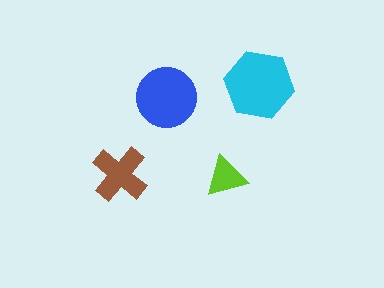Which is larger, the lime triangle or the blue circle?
The blue circle.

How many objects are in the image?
There are 4 objects in the image.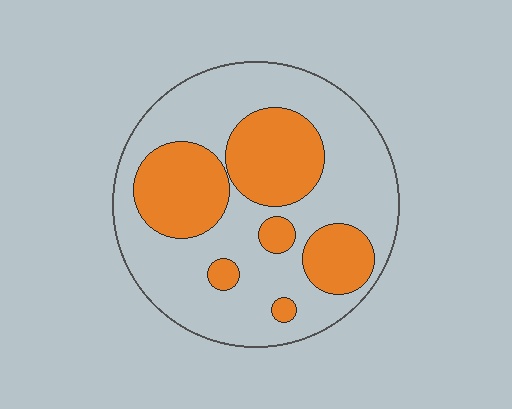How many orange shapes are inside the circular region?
6.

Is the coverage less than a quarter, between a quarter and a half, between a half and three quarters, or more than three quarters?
Between a quarter and a half.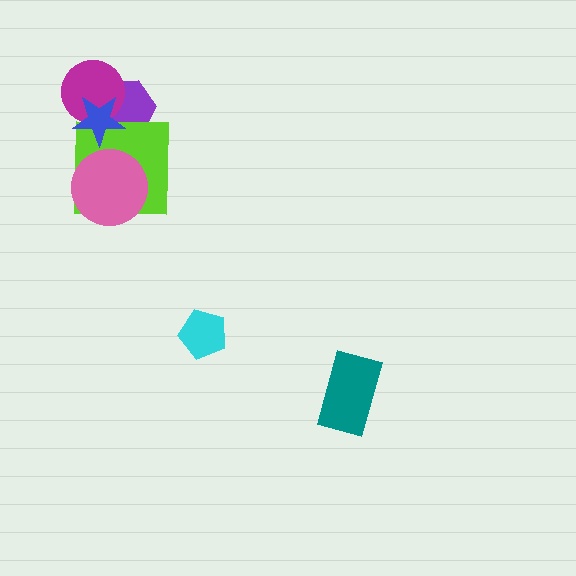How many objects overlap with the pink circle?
1 object overlaps with the pink circle.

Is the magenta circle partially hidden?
Yes, it is partially covered by another shape.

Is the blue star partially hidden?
No, no other shape covers it.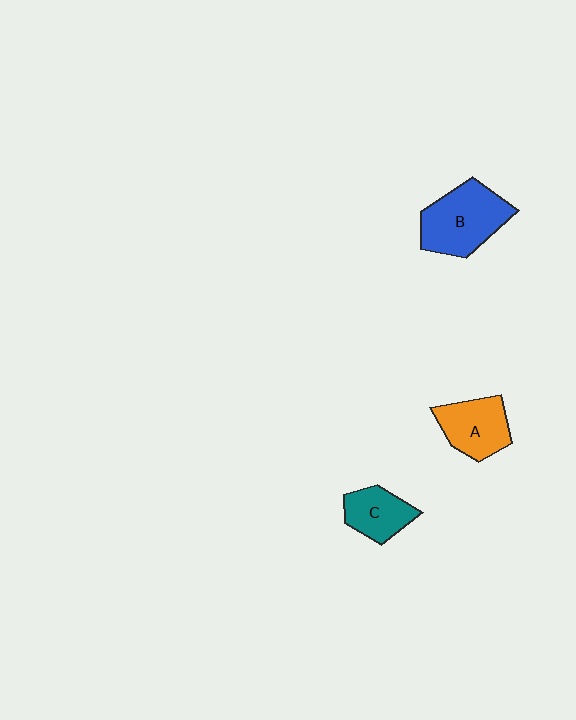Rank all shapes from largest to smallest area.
From largest to smallest: B (blue), A (orange), C (teal).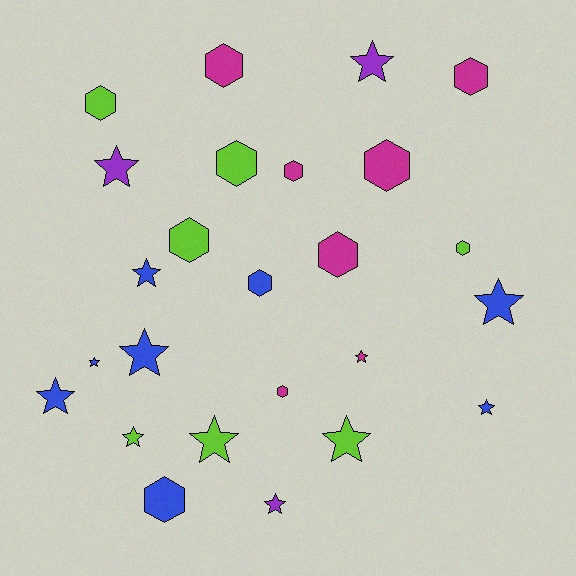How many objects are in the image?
There are 25 objects.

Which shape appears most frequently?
Star, with 13 objects.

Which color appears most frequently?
Blue, with 8 objects.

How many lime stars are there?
There are 3 lime stars.